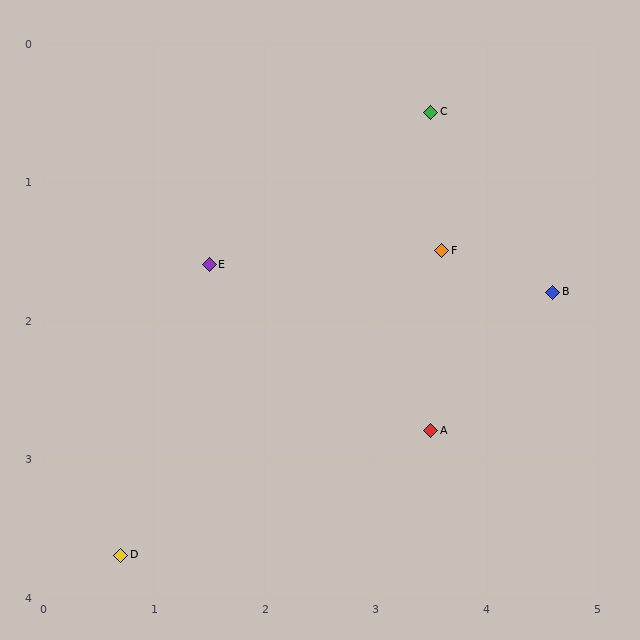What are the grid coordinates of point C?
Point C is at approximately (3.5, 0.5).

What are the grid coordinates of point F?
Point F is at approximately (3.6, 1.5).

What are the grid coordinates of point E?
Point E is at approximately (1.5, 1.6).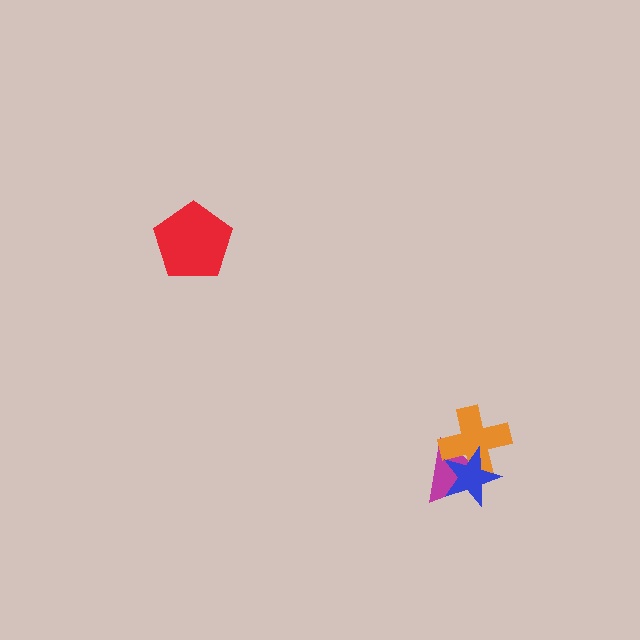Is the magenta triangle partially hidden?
Yes, it is partially covered by another shape.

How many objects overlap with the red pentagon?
0 objects overlap with the red pentagon.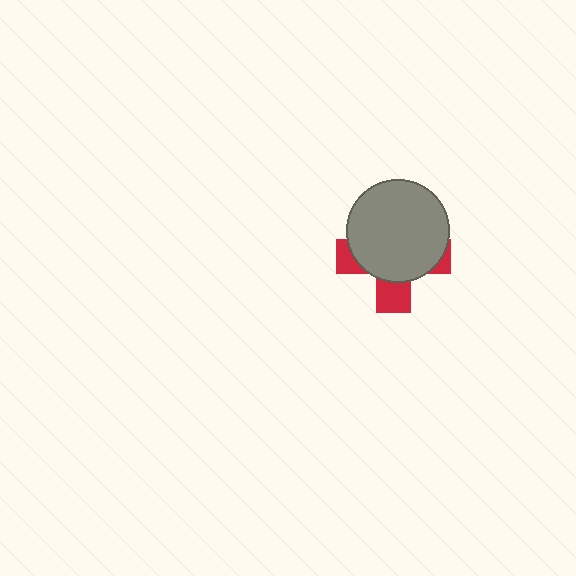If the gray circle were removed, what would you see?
You would see the complete red cross.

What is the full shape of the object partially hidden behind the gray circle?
The partially hidden object is a red cross.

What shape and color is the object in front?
The object in front is a gray circle.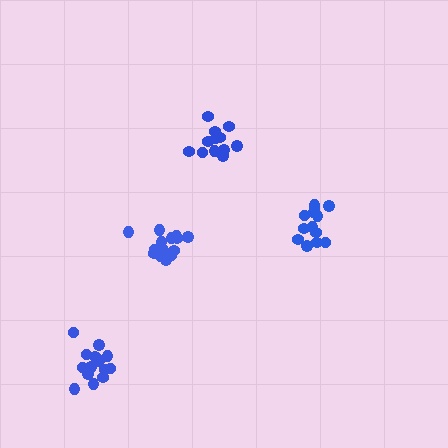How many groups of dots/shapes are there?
There are 4 groups.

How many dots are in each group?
Group 1: 14 dots, Group 2: 14 dots, Group 3: 12 dots, Group 4: 13 dots (53 total).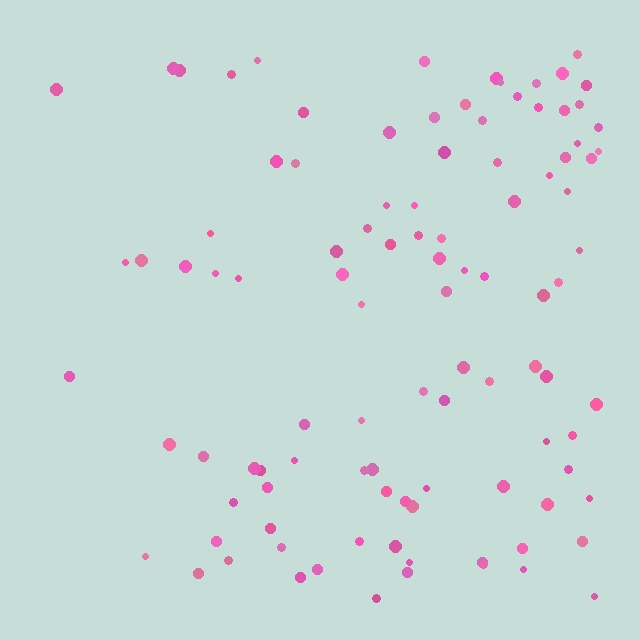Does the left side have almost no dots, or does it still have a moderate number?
Still a moderate number, just noticeably fewer than the right.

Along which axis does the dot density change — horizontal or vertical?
Horizontal.